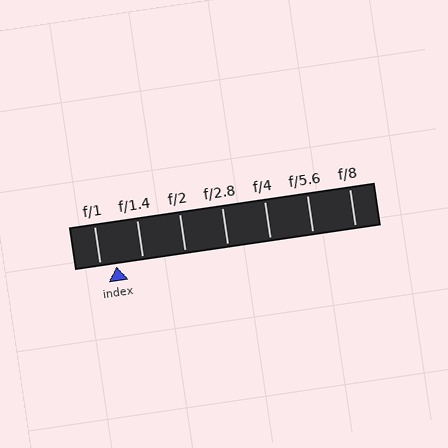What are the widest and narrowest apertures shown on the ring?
The widest aperture shown is f/1 and the narrowest is f/8.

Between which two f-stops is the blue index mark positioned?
The index mark is between f/1 and f/1.4.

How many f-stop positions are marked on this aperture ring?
There are 7 f-stop positions marked.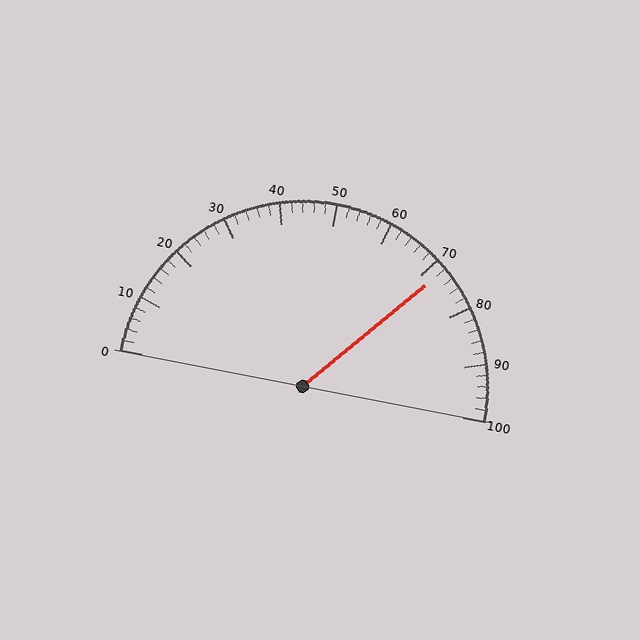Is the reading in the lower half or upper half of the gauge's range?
The reading is in the upper half of the range (0 to 100).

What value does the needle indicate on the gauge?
The needle indicates approximately 72.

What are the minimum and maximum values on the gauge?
The gauge ranges from 0 to 100.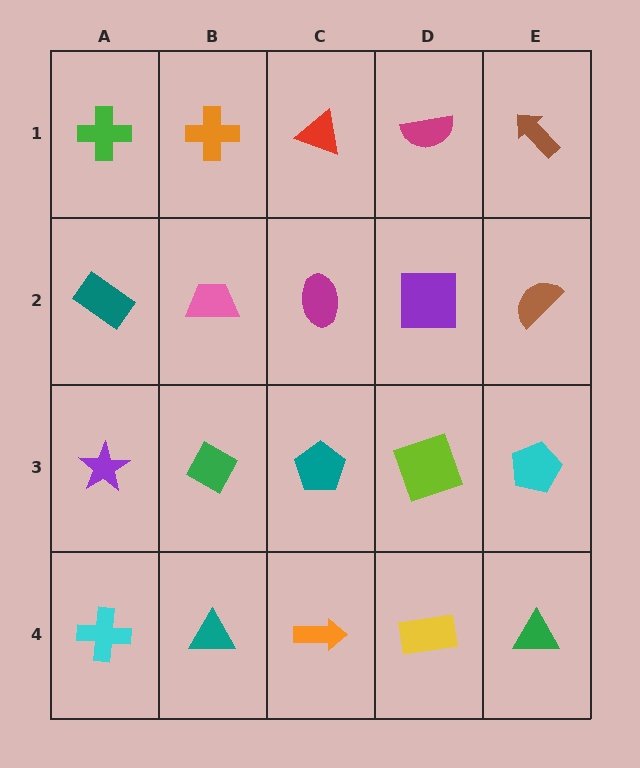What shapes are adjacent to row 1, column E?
A brown semicircle (row 2, column E), a magenta semicircle (row 1, column D).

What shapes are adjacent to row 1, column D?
A purple square (row 2, column D), a red triangle (row 1, column C), a brown arrow (row 1, column E).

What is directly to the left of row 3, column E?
A lime square.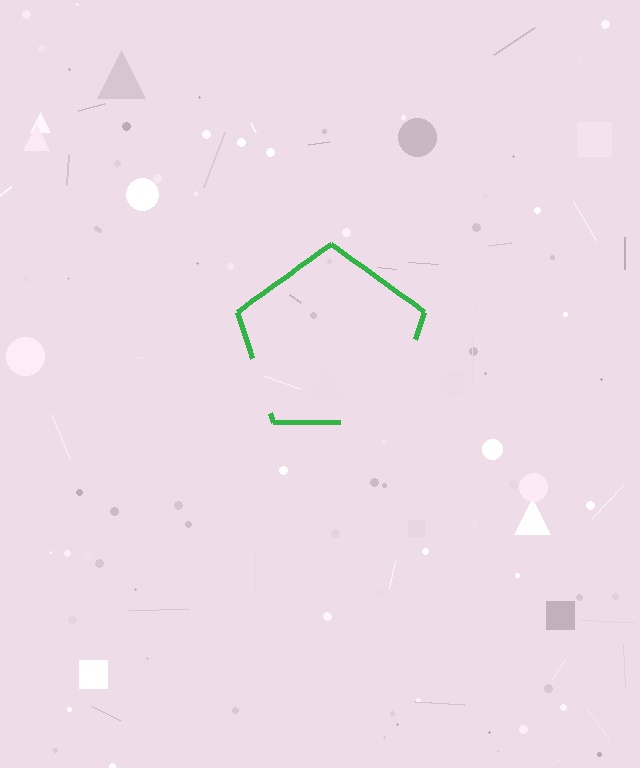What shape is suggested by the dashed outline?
The dashed outline suggests a pentagon.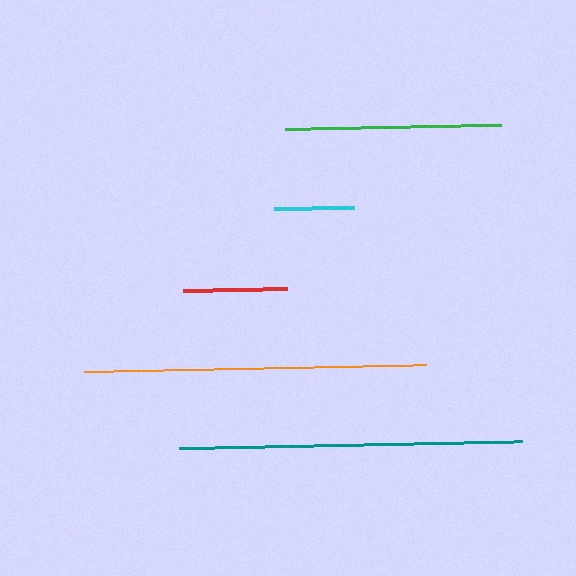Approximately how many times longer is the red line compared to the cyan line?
The red line is approximately 1.3 times the length of the cyan line.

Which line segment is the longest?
The teal line is the longest at approximately 343 pixels.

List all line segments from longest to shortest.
From longest to shortest: teal, orange, green, red, cyan.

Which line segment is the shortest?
The cyan line is the shortest at approximately 80 pixels.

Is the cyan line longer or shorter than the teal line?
The teal line is longer than the cyan line.